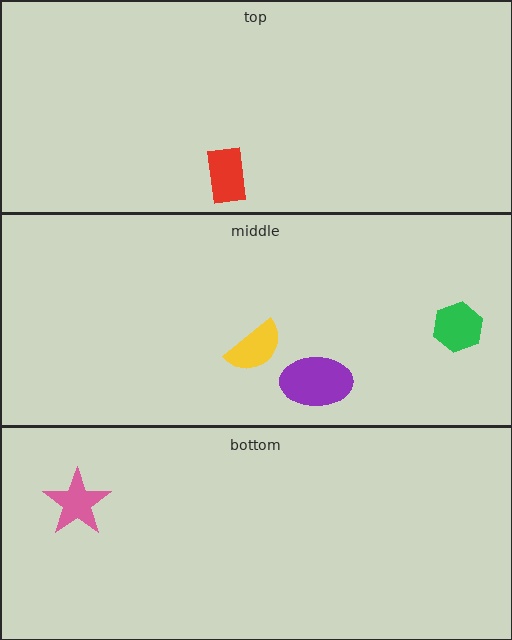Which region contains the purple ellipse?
The middle region.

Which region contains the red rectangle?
The top region.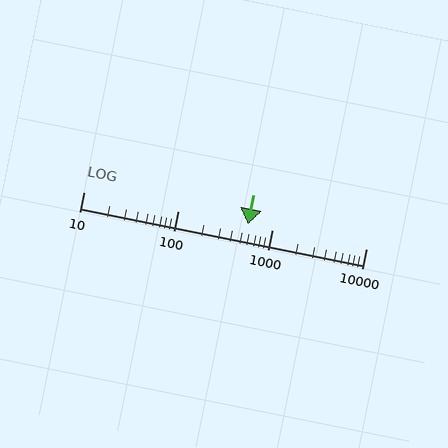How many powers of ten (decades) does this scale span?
The scale spans 3 decades, from 10 to 10000.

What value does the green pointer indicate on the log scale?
The pointer indicates approximately 560.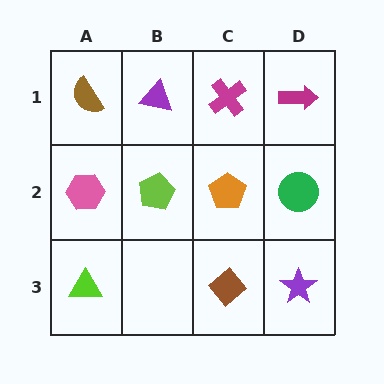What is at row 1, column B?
A purple triangle.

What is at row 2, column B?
A lime pentagon.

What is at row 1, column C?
A magenta cross.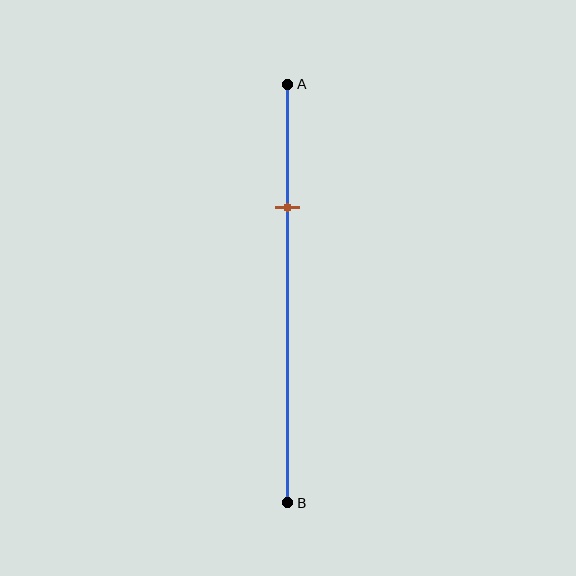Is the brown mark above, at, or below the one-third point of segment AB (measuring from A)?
The brown mark is above the one-third point of segment AB.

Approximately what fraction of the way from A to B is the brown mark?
The brown mark is approximately 30% of the way from A to B.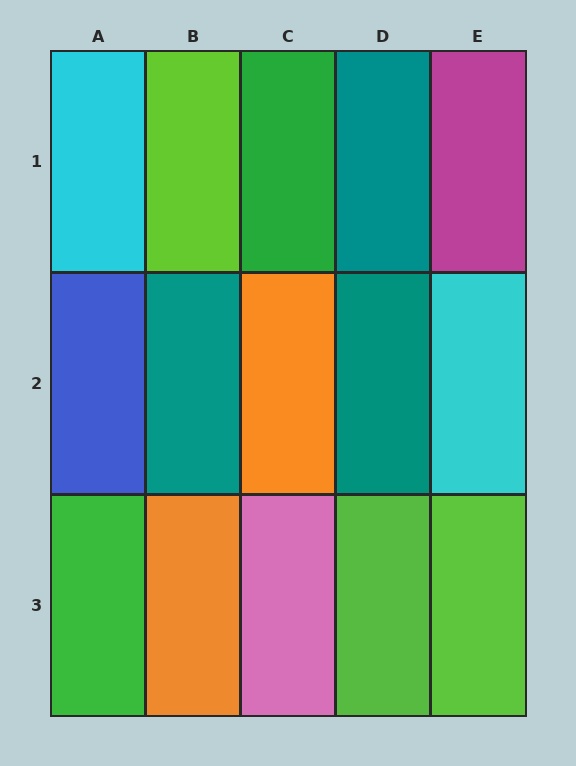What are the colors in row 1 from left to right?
Cyan, lime, green, teal, magenta.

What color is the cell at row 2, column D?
Teal.